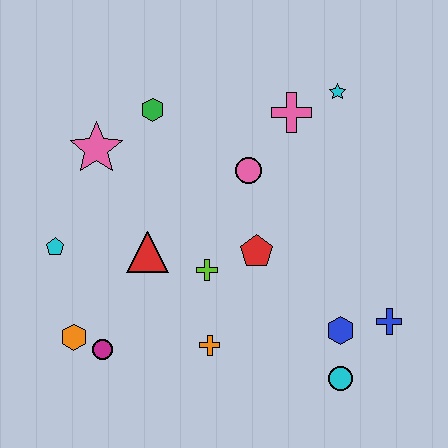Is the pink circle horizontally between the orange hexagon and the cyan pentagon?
No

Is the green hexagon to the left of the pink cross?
Yes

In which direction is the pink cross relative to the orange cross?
The pink cross is above the orange cross.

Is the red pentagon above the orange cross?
Yes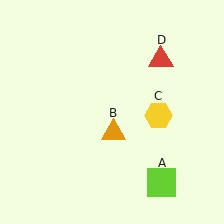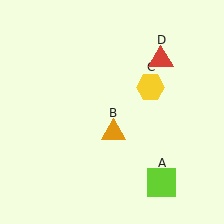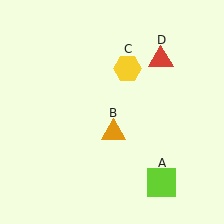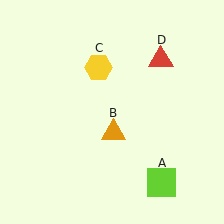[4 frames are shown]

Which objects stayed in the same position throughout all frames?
Lime square (object A) and orange triangle (object B) and red triangle (object D) remained stationary.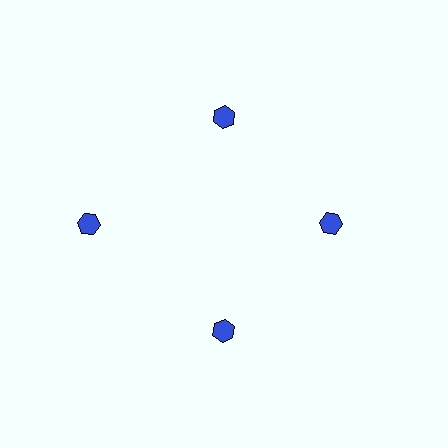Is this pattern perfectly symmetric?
No. The 4 blue hexagons are arranged in a ring, but one element near the 9 o'clock position is pushed outward from the center, breaking the 4-fold rotational symmetry.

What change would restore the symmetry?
The symmetry would be restored by moving it inward, back onto the ring so that all 4 hexagons sit at equal angles and equal distance from the center.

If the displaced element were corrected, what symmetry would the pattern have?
It would have 4-fold rotational symmetry — the pattern would map onto itself every 90 degrees.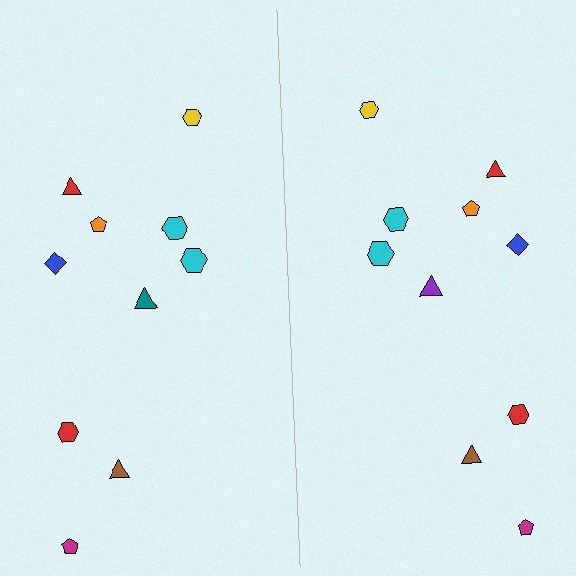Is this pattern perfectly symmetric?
No, the pattern is not perfectly symmetric. The purple triangle on the right side breaks the symmetry — its mirror counterpart is teal.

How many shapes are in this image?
There are 20 shapes in this image.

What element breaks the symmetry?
The purple triangle on the right side breaks the symmetry — its mirror counterpart is teal.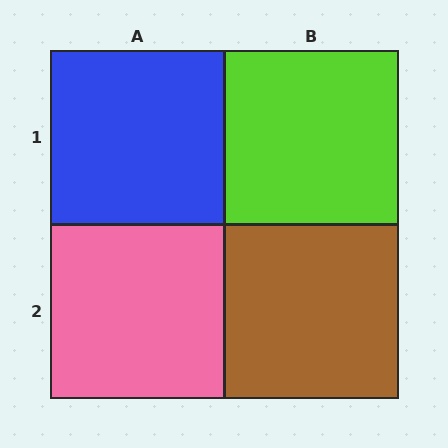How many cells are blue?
1 cell is blue.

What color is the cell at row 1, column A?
Blue.